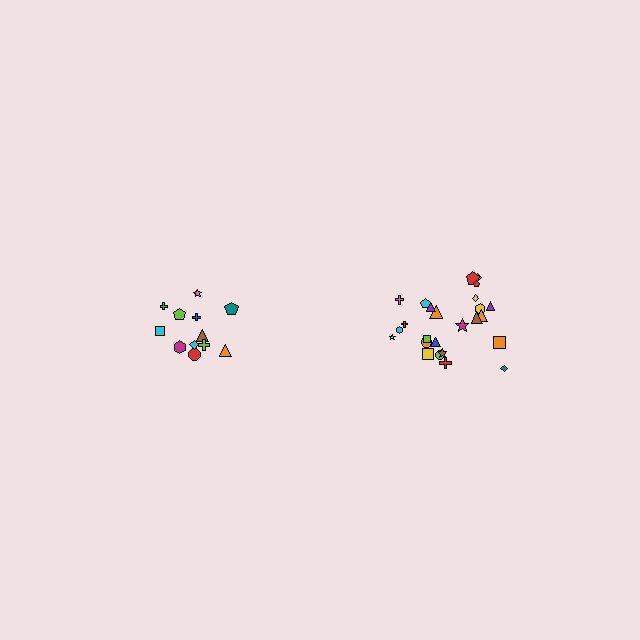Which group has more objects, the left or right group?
The right group.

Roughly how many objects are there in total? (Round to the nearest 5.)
Roughly 35 objects in total.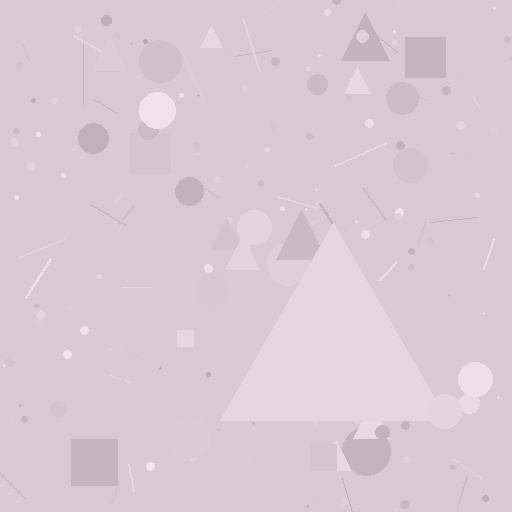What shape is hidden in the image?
A triangle is hidden in the image.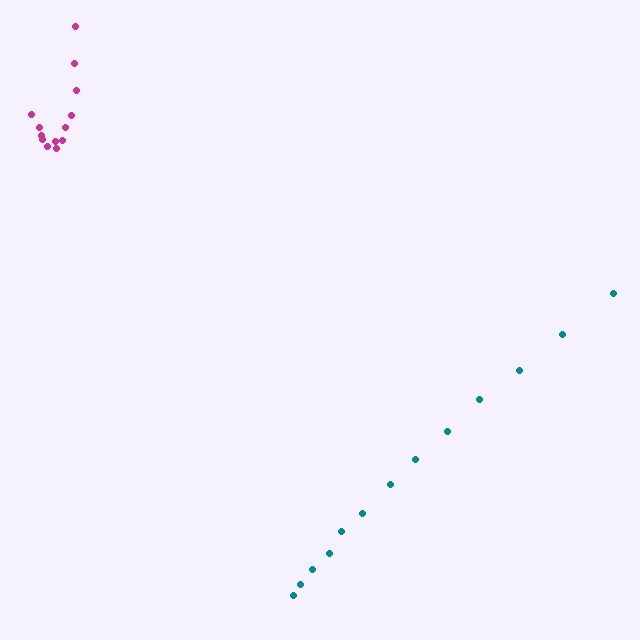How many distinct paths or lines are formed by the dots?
There are 2 distinct paths.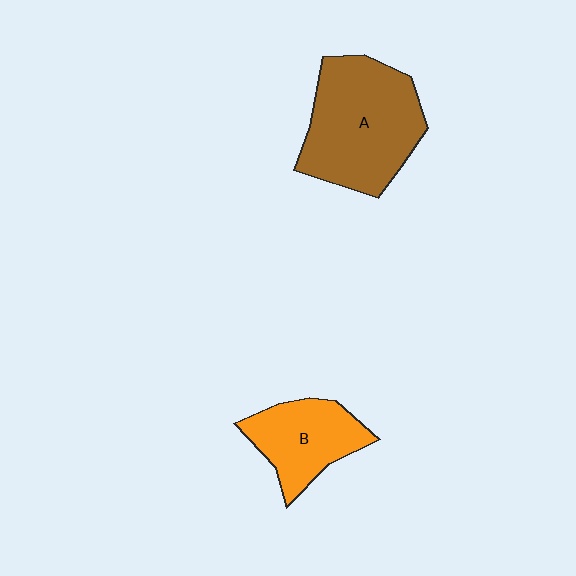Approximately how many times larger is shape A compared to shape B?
Approximately 1.7 times.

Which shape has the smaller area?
Shape B (orange).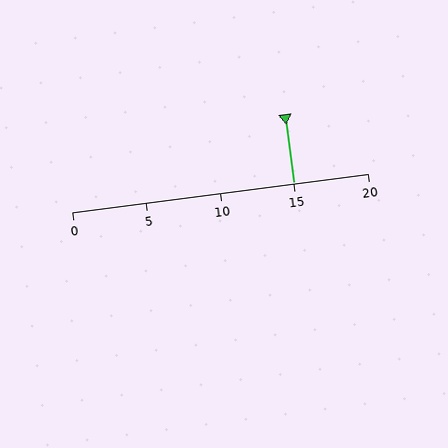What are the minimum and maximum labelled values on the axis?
The axis runs from 0 to 20.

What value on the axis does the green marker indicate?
The marker indicates approximately 15.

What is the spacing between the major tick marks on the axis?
The major ticks are spaced 5 apart.